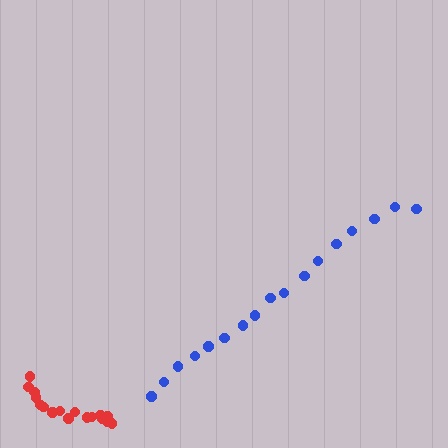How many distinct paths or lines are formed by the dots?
There are 2 distinct paths.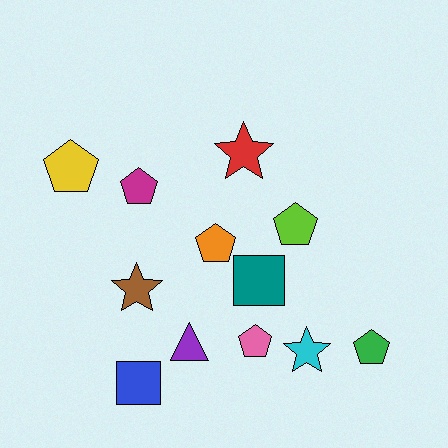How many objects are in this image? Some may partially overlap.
There are 12 objects.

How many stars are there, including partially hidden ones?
There are 3 stars.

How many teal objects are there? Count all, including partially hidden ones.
There is 1 teal object.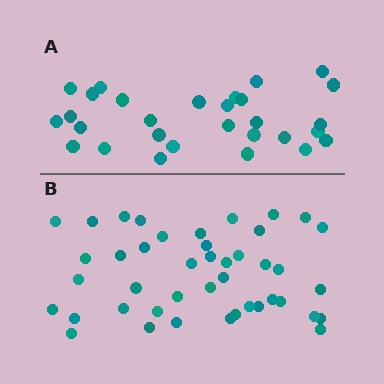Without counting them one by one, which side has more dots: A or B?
Region B (the bottom region) has more dots.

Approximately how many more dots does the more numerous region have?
Region B has approximately 15 more dots than region A.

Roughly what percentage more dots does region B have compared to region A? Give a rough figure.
About 50% more.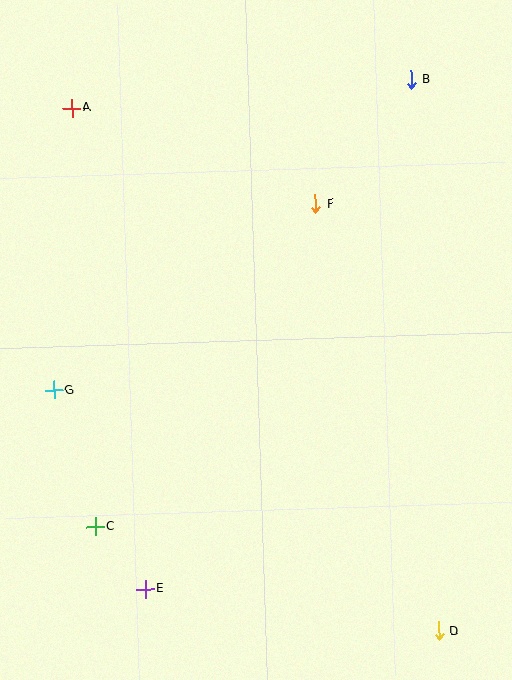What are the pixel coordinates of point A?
Point A is at (72, 108).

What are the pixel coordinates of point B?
Point B is at (411, 80).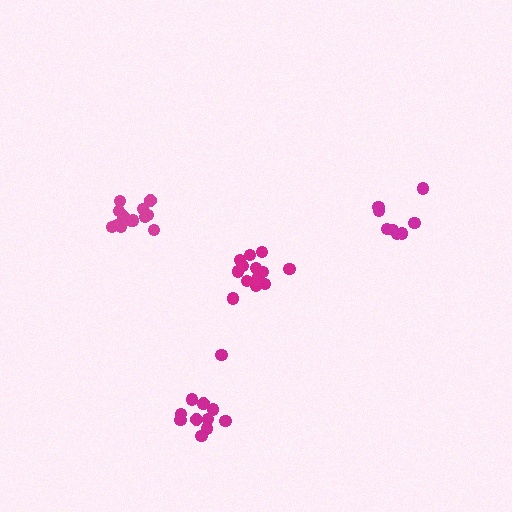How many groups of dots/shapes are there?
There are 4 groups.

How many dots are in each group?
Group 1: 8 dots, Group 2: 13 dots, Group 3: 12 dots, Group 4: 13 dots (46 total).